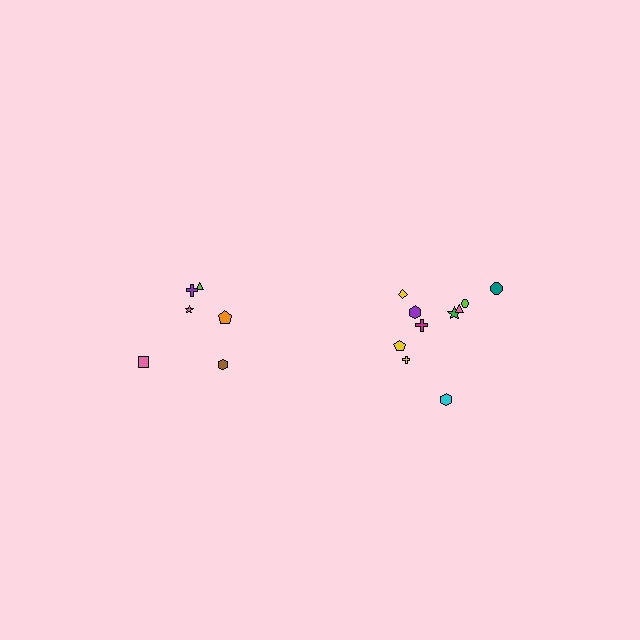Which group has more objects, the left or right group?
The right group.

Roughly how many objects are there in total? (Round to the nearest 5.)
Roughly 15 objects in total.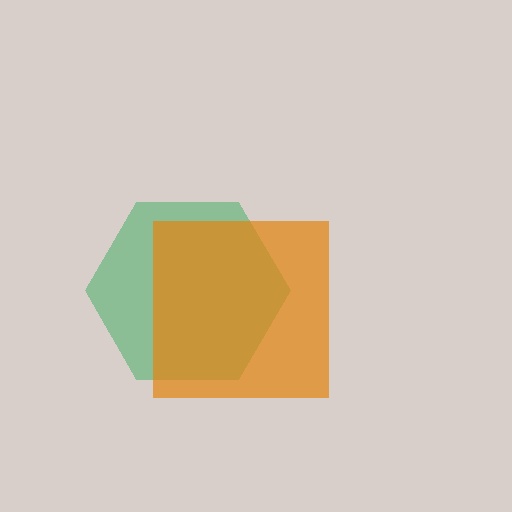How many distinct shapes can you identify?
There are 2 distinct shapes: a green hexagon, an orange square.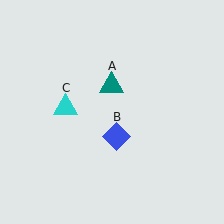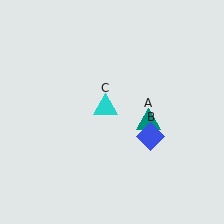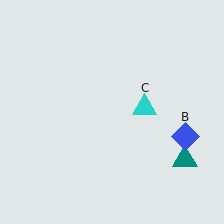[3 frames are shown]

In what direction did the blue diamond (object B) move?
The blue diamond (object B) moved right.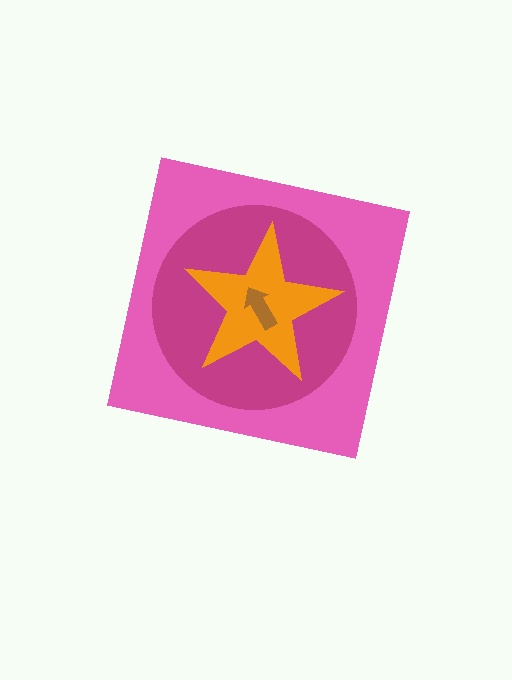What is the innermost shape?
The brown arrow.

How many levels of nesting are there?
4.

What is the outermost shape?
The pink square.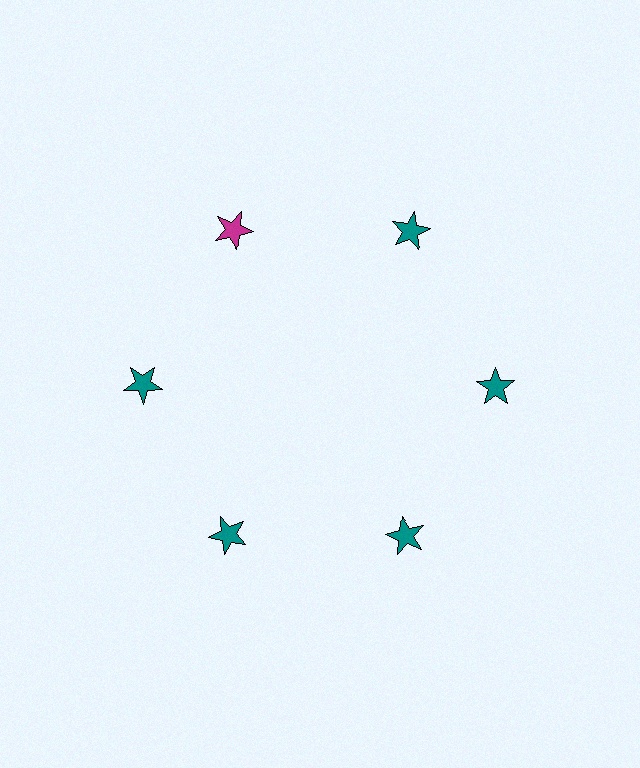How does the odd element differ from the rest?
It has a different color: magenta instead of teal.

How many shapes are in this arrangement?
There are 6 shapes arranged in a ring pattern.